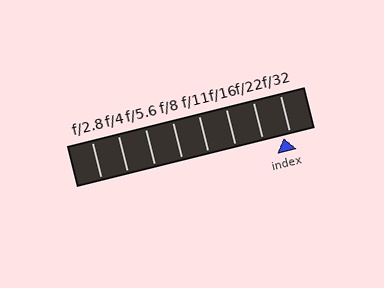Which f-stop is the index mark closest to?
The index mark is closest to f/32.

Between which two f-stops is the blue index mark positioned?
The index mark is between f/22 and f/32.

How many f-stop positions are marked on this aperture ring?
There are 8 f-stop positions marked.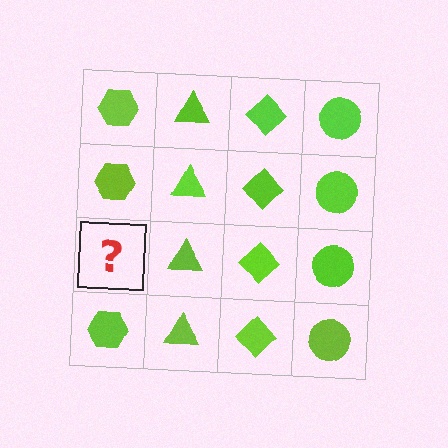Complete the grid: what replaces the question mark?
The question mark should be replaced with a lime hexagon.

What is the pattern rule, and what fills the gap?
The rule is that each column has a consistent shape. The gap should be filled with a lime hexagon.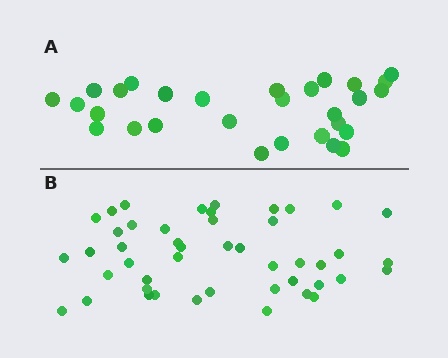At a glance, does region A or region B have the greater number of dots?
Region B (the bottom region) has more dots.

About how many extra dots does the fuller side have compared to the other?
Region B has approximately 15 more dots than region A.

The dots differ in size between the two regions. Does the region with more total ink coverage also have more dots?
No. Region A has more total ink coverage because its dots are larger, but region B actually contains more individual dots. Total area can be misleading — the number of items is what matters here.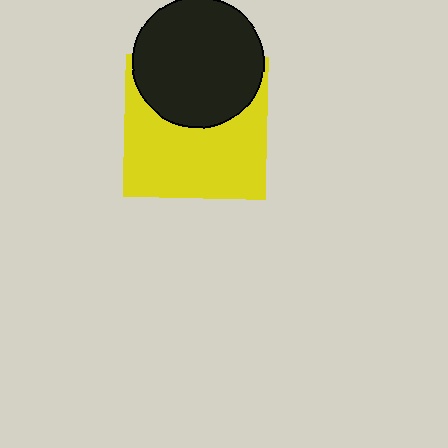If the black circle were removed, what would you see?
You would see the complete yellow square.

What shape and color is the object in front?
The object in front is a black circle.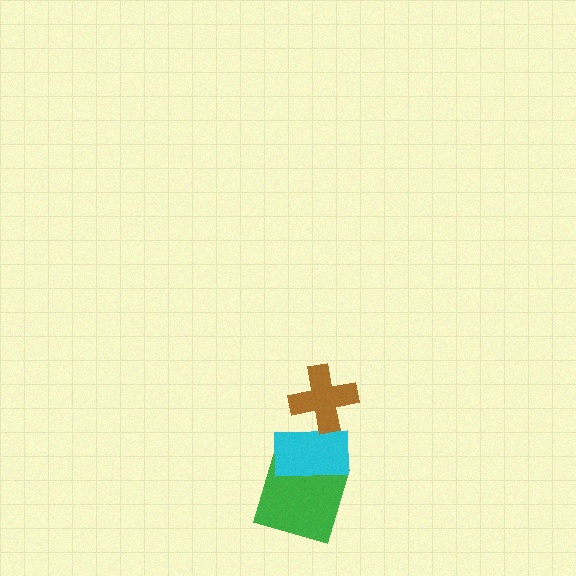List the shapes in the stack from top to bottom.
From top to bottom: the brown cross, the cyan rectangle, the green square.